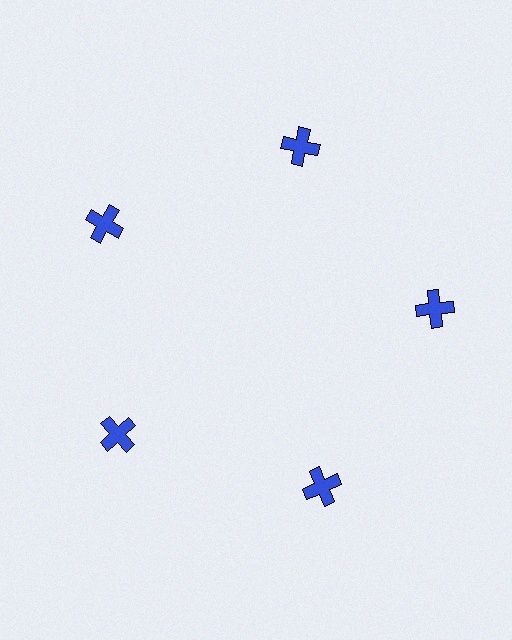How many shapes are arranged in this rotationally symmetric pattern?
There are 5 shapes, arranged in 5 groups of 1.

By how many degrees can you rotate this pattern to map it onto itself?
The pattern maps onto itself every 72 degrees of rotation.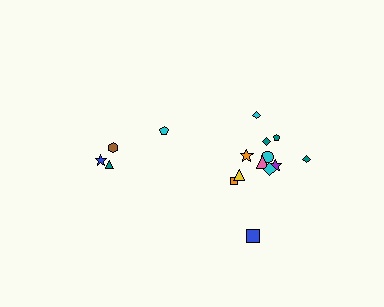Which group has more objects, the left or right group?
The right group.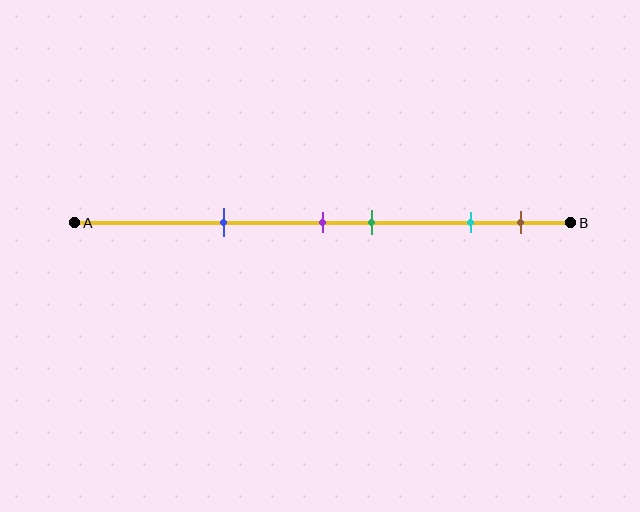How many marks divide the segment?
There are 5 marks dividing the segment.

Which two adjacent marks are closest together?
The purple and green marks are the closest adjacent pair.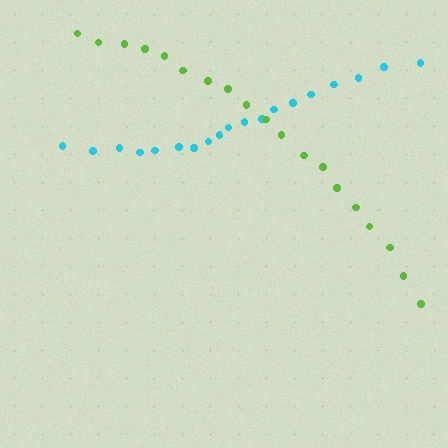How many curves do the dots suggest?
There are 2 distinct paths.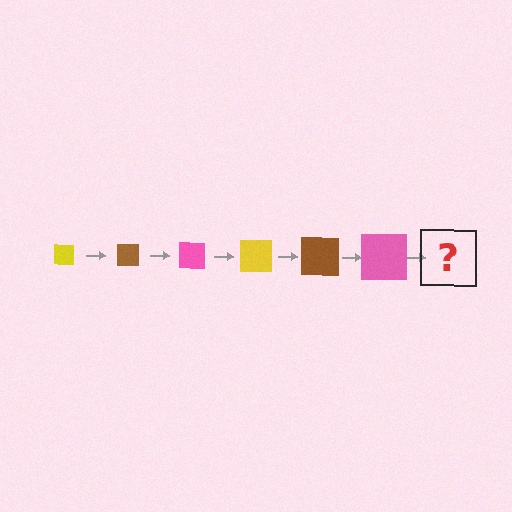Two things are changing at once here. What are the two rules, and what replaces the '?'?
The two rules are that the square grows larger each step and the color cycles through yellow, brown, and pink. The '?' should be a yellow square, larger than the previous one.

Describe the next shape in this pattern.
It should be a yellow square, larger than the previous one.